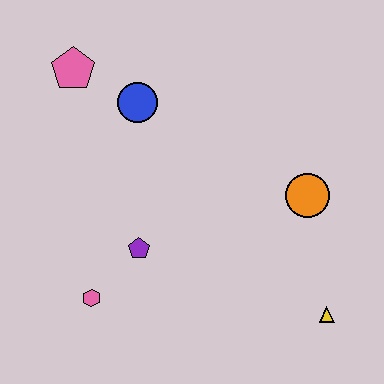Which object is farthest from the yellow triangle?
The pink pentagon is farthest from the yellow triangle.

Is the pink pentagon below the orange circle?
No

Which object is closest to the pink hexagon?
The purple pentagon is closest to the pink hexagon.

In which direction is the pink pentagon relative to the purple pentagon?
The pink pentagon is above the purple pentagon.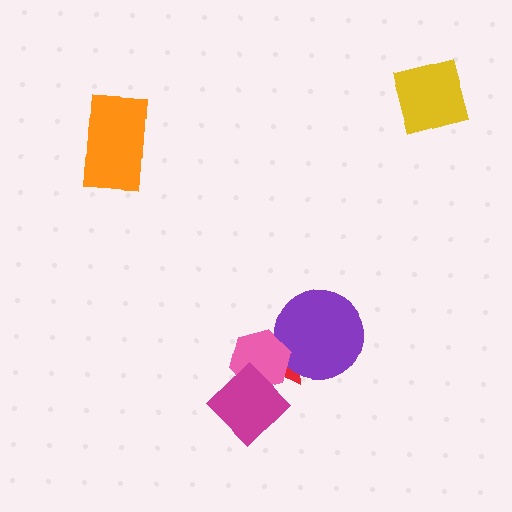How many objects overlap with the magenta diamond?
2 objects overlap with the magenta diamond.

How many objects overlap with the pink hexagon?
3 objects overlap with the pink hexagon.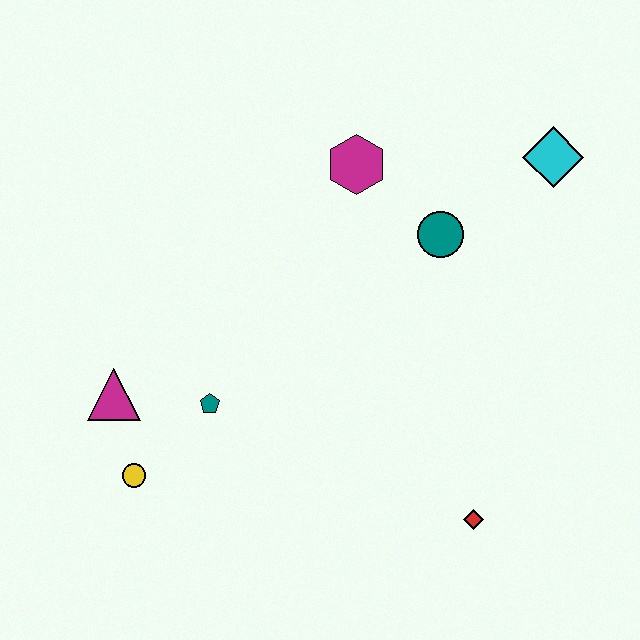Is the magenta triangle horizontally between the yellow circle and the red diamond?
No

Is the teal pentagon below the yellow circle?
No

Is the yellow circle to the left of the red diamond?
Yes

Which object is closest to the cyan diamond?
The teal circle is closest to the cyan diamond.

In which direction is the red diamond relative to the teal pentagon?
The red diamond is to the right of the teal pentagon.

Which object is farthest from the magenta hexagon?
The yellow circle is farthest from the magenta hexagon.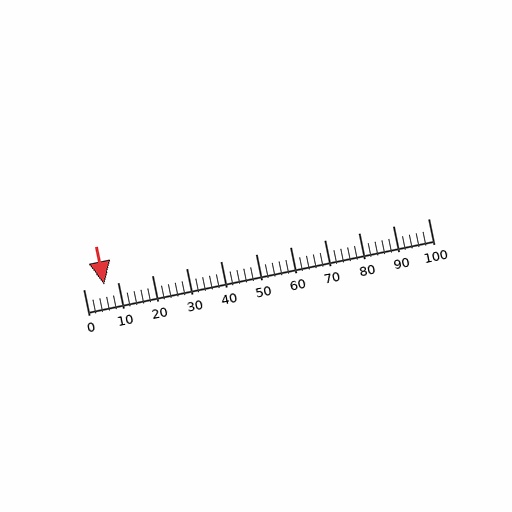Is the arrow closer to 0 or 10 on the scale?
The arrow is closer to 10.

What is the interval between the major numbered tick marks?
The major tick marks are spaced 10 units apart.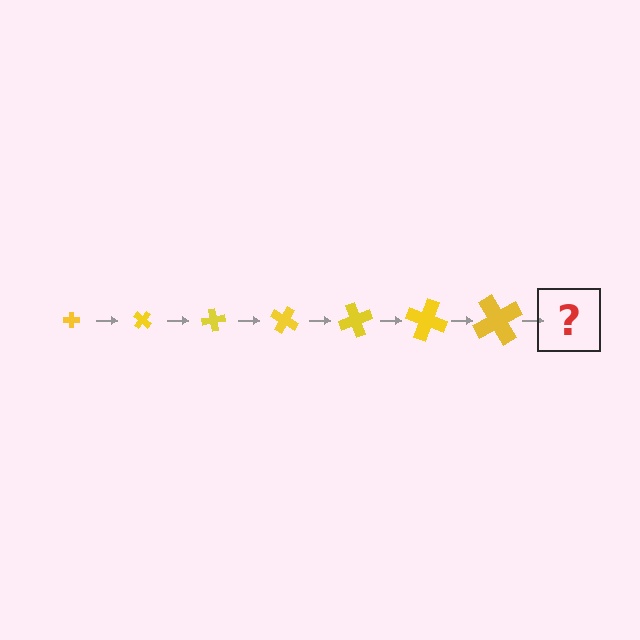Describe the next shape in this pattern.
It should be a cross, larger than the previous one and rotated 280 degrees from the start.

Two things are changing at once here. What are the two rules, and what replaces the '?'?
The two rules are that the cross grows larger each step and it rotates 40 degrees each step. The '?' should be a cross, larger than the previous one and rotated 280 degrees from the start.